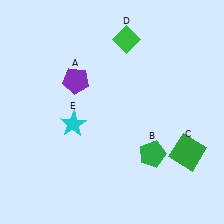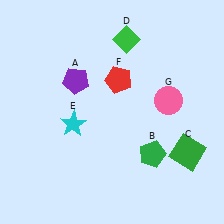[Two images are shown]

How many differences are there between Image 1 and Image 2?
There are 2 differences between the two images.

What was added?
A red pentagon (F), a pink circle (G) were added in Image 2.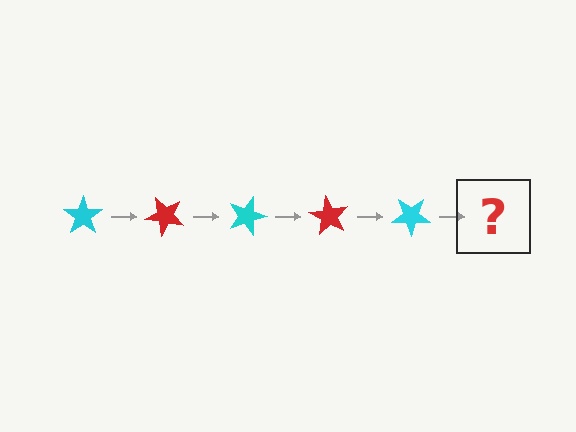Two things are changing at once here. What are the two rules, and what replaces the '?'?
The two rules are that it rotates 45 degrees each step and the color cycles through cyan and red. The '?' should be a red star, rotated 225 degrees from the start.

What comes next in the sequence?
The next element should be a red star, rotated 225 degrees from the start.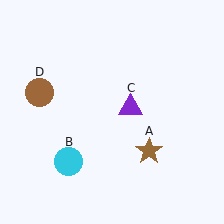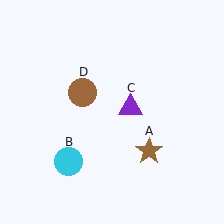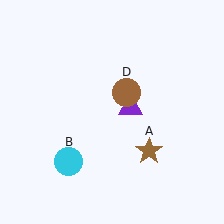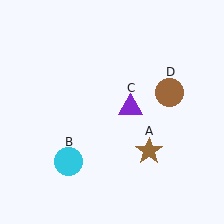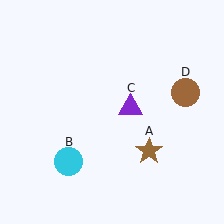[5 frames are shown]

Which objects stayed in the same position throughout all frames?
Brown star (object A) and cyan circle (object B) and purple triangle (object C) remained stationary.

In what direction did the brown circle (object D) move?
The brown circle (object D) moved right.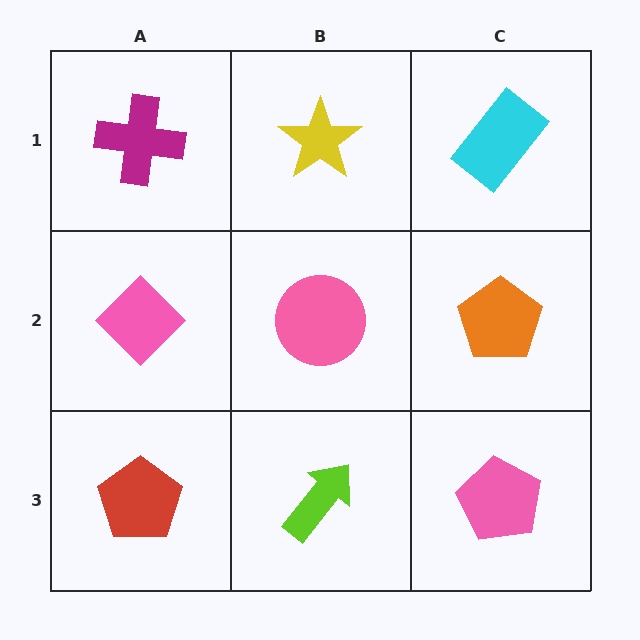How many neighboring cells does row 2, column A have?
3.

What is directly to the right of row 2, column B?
An orange pentagon.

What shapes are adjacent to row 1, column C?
An orange pentagon (row 2, column C), a yellow star (row 1, column B).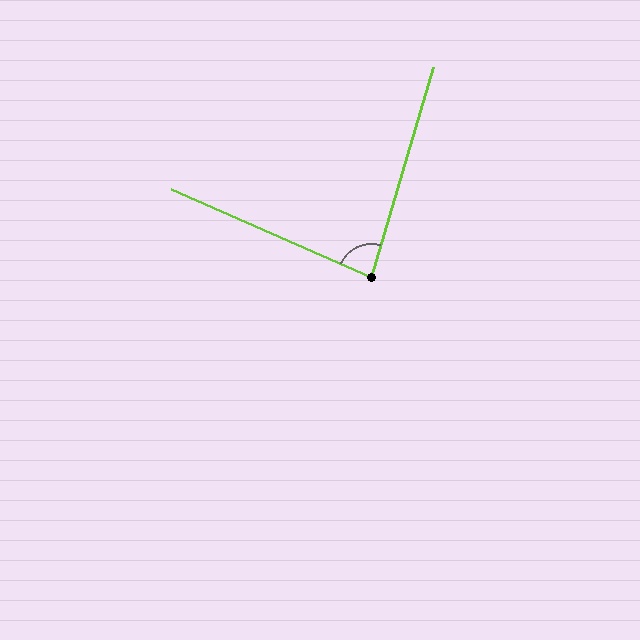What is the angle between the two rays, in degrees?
Approximately 83 degrees.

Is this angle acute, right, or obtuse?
It is acute.